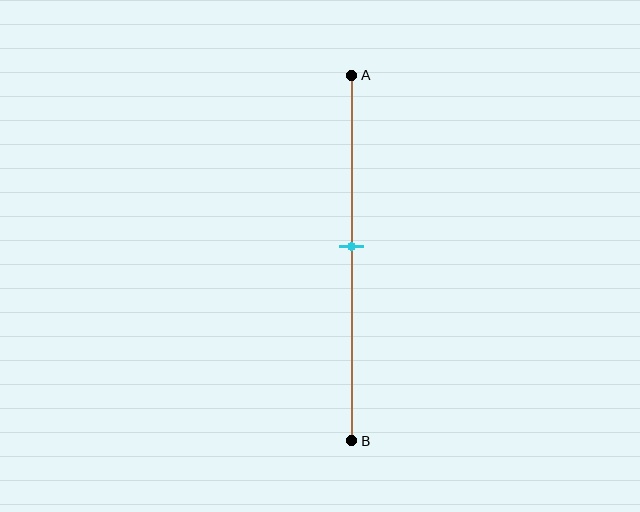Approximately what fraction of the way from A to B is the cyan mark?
The cyan mark is approximately 45% of the way from A to B.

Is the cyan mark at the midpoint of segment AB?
No, the mark is at about 45% from A, not at the 50% midpoint.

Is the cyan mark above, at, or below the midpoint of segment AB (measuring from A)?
The cyan mark is above the midpoint of segment AB.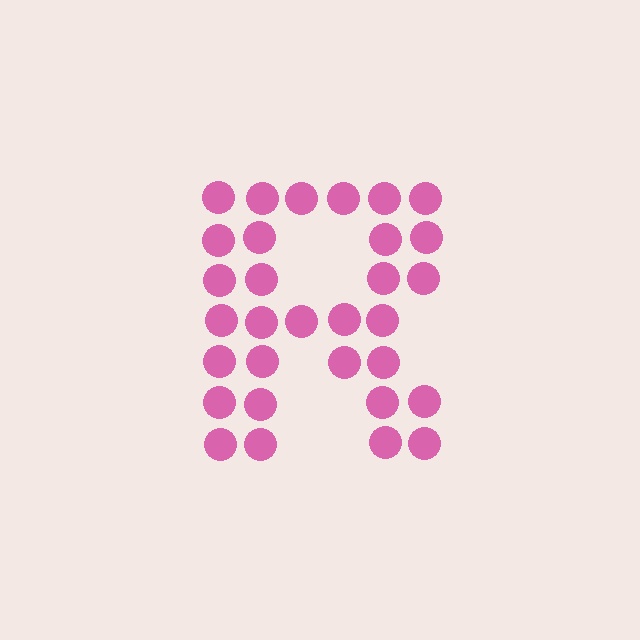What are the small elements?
The small elements are circles.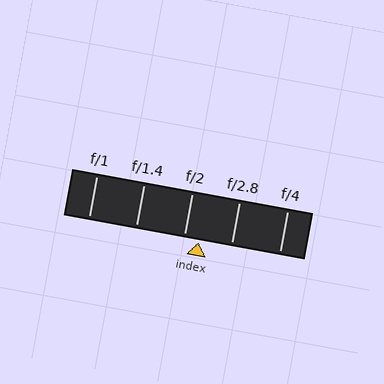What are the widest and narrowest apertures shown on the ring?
The widest aperture shown is f/1 and the narrowest is f/4.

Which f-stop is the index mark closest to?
The index mark is closest to f/2.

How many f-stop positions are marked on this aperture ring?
There are 5 f-stop positions marked.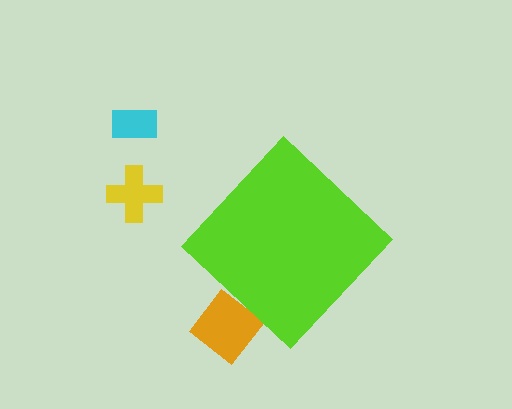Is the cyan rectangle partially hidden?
No, the cyan rectangle is fully visible.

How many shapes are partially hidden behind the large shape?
1 shape is partially hidden.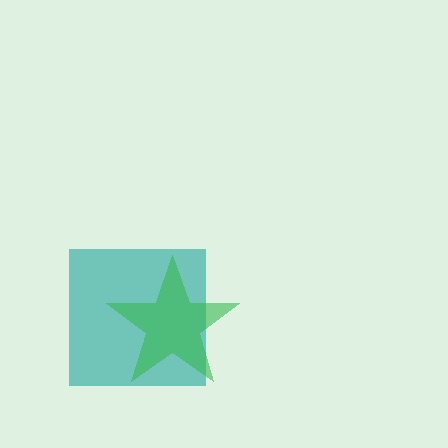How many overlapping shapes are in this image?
There are 2 overlapping shapes in the image.